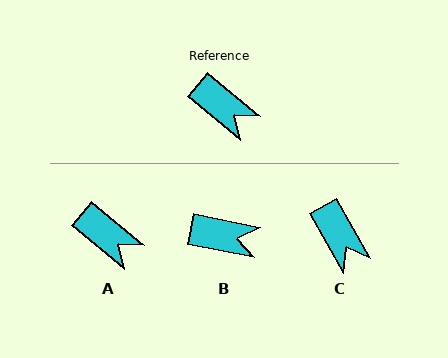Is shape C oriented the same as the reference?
No, it is off by about 22 degrees.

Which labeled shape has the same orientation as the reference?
A.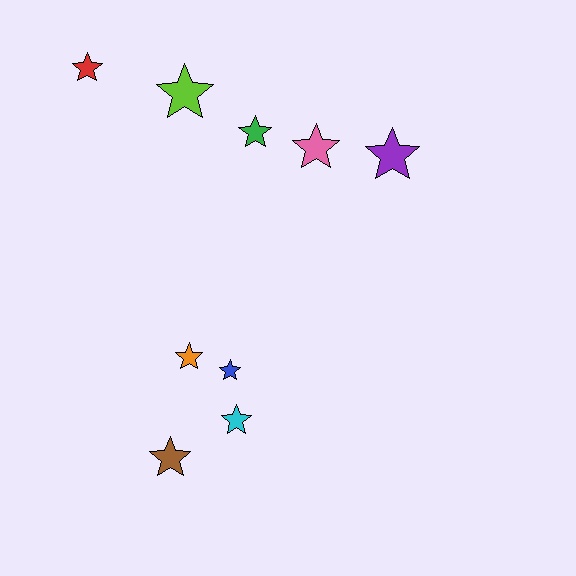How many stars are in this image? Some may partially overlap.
There are 9 stars.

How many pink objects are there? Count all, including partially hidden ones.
There is 1 pink object.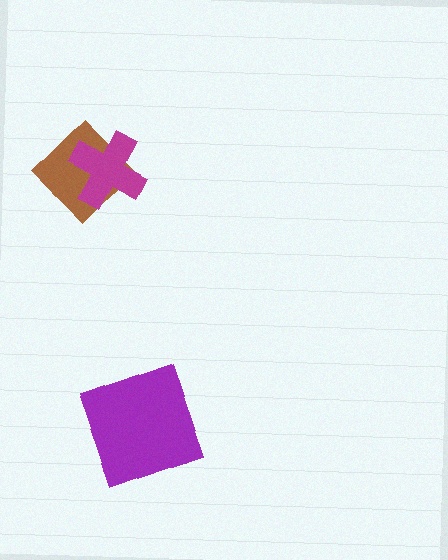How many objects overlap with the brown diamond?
1 object overlaps with the brown diamond.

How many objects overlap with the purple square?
0 objects overlap with the purple square.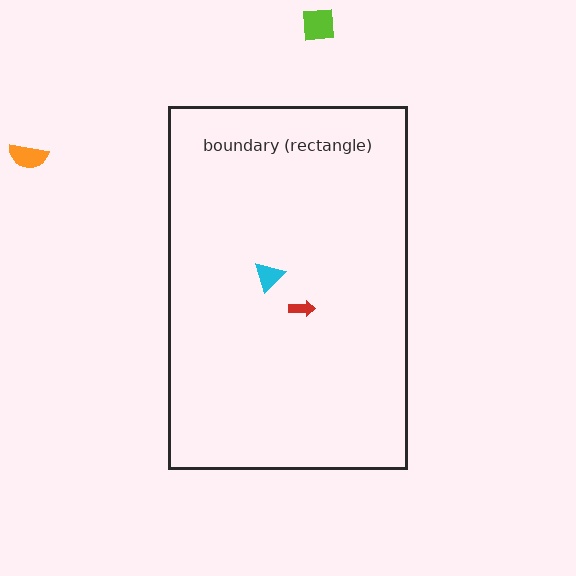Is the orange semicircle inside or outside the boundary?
Outside.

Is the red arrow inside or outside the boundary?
Inside.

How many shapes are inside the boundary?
2 inside, 2 outside.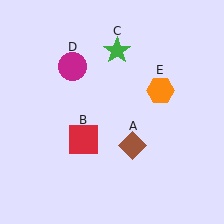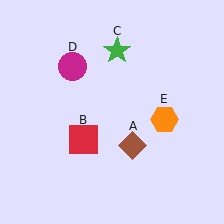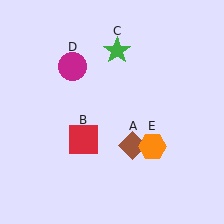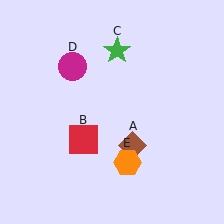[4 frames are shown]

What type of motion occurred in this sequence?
The orange hexagon (object E) rotated clockwise around the center of the scene.